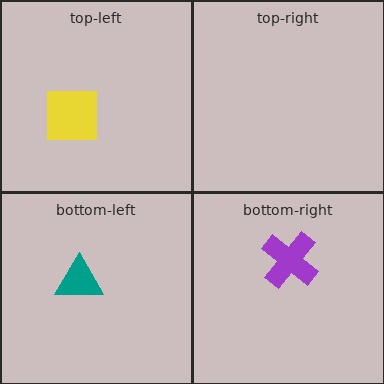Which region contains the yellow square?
The top-left region.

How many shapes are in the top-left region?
1.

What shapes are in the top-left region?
The yellow square.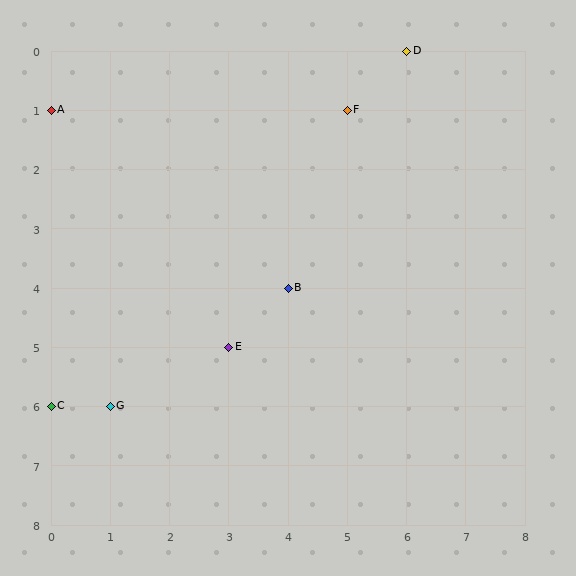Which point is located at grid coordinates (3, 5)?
Point E is at (3, 5).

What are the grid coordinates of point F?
Point F is at grid coordinates (5, 1).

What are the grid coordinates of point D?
Point D is at grid coordinates (6, 0).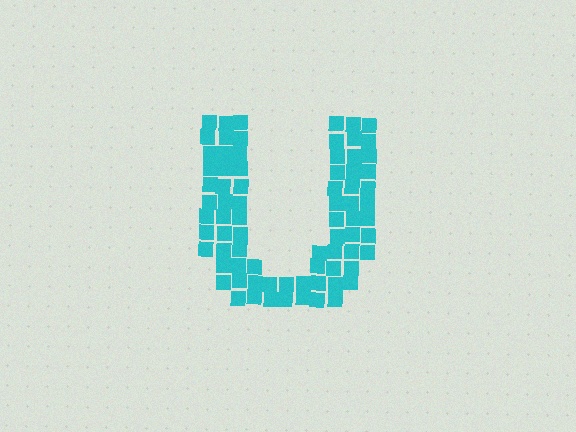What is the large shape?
The large shape is the letter U.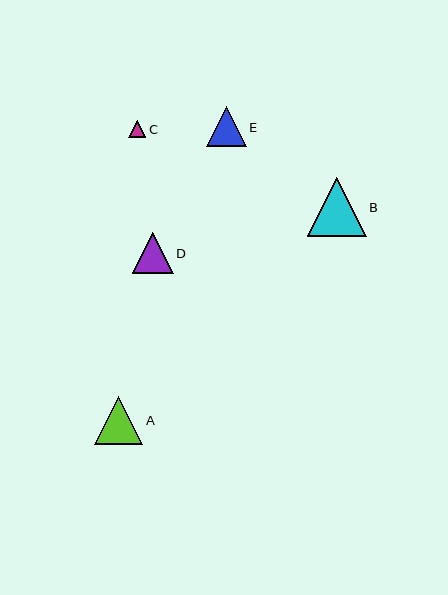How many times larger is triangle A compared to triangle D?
Triangle A is approximately 1.2 times the size of triangle D.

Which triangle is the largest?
Triangle B is the largest with a size of approximately 59 pixels.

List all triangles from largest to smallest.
From largest to smallest: B, A, D, E, C.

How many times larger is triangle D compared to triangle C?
Triangle D is approximately 2.4 times the size of triangle C.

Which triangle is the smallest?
Triangle C is the smallest with a size of approximately 17 pixels.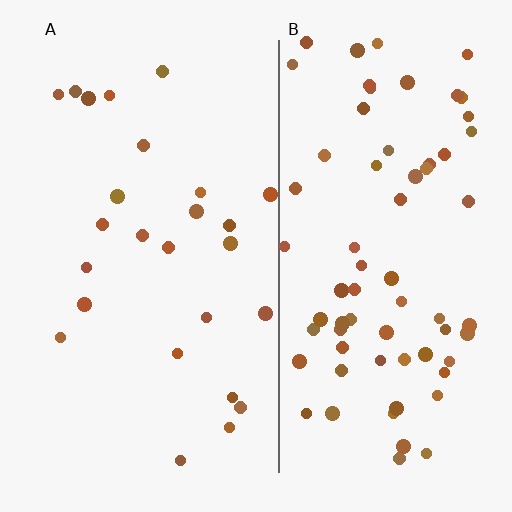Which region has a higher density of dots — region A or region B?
B (the right).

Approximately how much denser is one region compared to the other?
Approximately 2.8× — region B over region A.